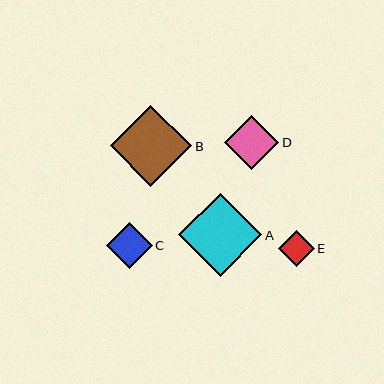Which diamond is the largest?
Diamond A is the largest with a size of approximately 83 pixels.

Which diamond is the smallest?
Diamond E is the smallest with a size of approximately 36 pixels.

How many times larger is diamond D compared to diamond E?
Diamond D is approximately 1.5 times the size of diamond E.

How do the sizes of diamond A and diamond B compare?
Diamond A and diamond B are approximately the same size.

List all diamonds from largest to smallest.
From largest to smallest: A, B, D, C, E.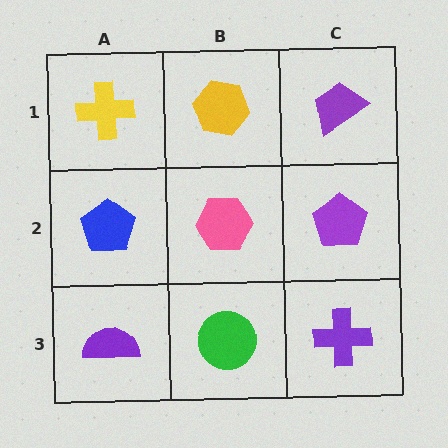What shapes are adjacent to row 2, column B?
A yellow hexagon (row 1, column B), a green circle (row 3, column B), a blue pentagon (row 2, column A), a purple pentagon (row 2, column C).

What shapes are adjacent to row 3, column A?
A blue pentagon (row 2, column A), a green circle (row 3, column B).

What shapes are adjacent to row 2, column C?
A purple trapezoid (row 1, column C), a purple cross (row 3, column C), a pink hexagon (row 2, column B).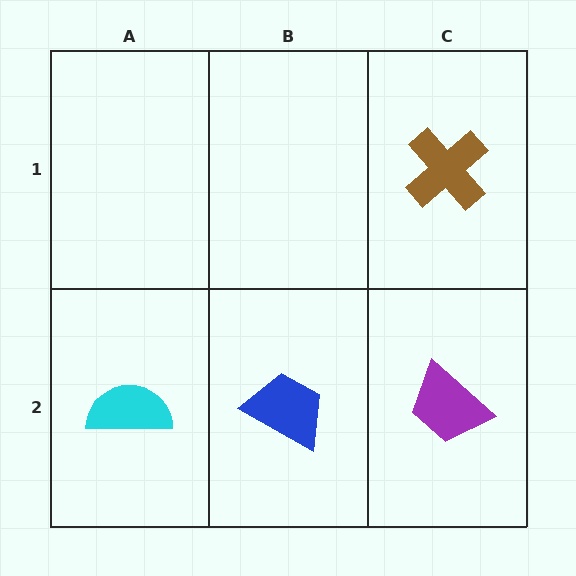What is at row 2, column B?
A blue trapezoid.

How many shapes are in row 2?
3 shapes.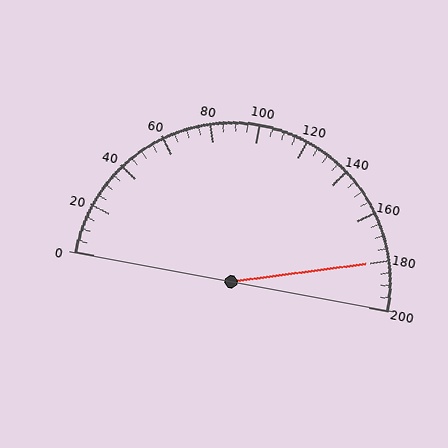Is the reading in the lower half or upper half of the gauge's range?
The reading is in the upper half of the range (0 to 200).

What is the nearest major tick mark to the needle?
The nearest major tick mark is 180.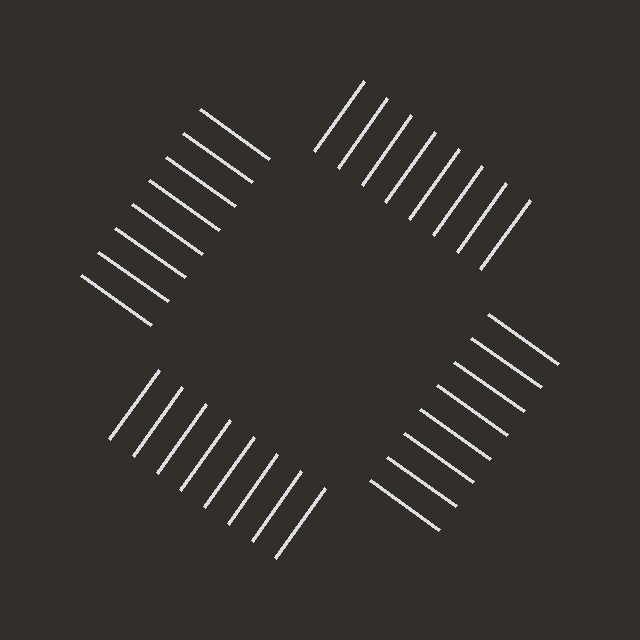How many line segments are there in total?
32 — 8 along each of the 4 edges.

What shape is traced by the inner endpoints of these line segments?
An illusory square — the line segments terminate on its edges but no continuous stroke is drawn.